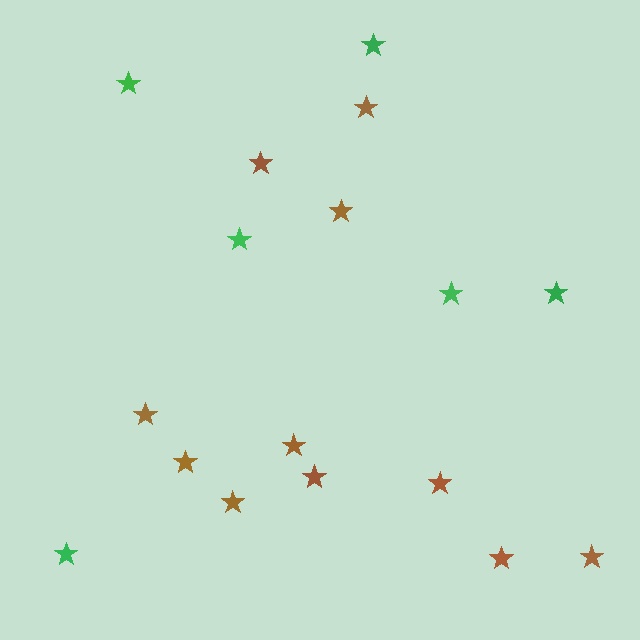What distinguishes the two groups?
There are 2 groups: one group of brown stars (11) and one group of green stars (6).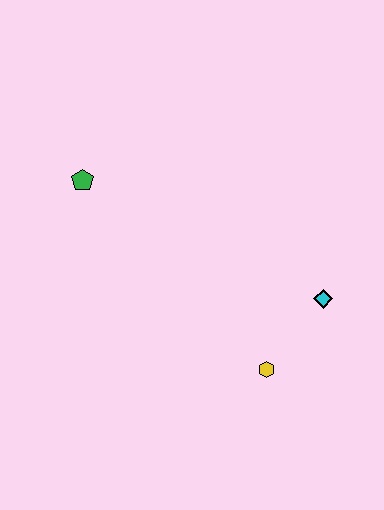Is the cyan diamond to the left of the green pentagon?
No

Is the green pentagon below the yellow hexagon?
No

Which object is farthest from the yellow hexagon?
The green pentagon is farthest from the yellow hexagon.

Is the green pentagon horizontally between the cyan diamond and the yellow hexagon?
No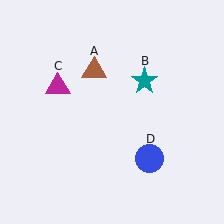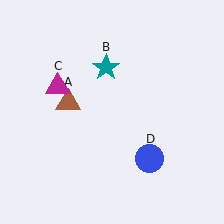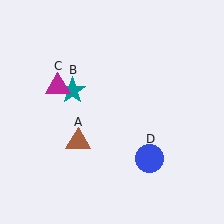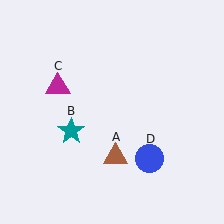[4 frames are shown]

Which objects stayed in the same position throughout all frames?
Magenta triangle (object C) and blue circle (object D) remained stationary.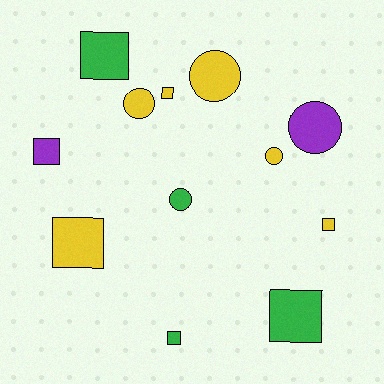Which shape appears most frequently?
Square, with 7 objects.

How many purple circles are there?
There is 1 purple circle.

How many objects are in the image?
There are 12 objects.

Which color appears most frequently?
Yellow, with 6 objects.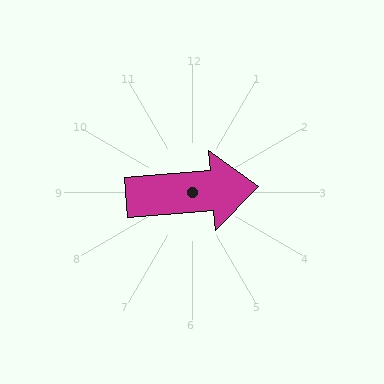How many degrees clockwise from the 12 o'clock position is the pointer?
Approximately 85 degrees.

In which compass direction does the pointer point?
East.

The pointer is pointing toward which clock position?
Roughly 3 o'clock.